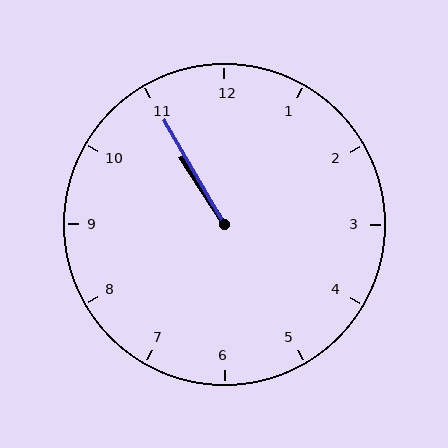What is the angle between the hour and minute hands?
Approximately 2 degrees.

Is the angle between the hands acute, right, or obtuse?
It is acute.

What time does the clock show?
10:55.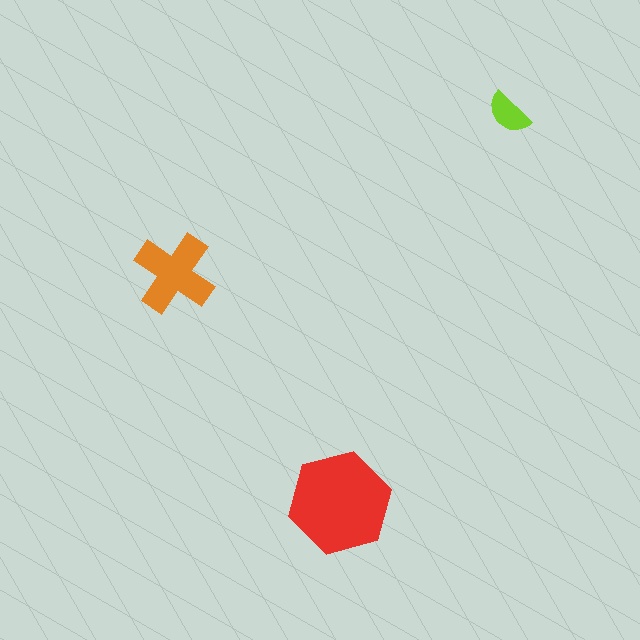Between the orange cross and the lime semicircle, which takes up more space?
The orange cross.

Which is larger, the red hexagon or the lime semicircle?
The red hexagon.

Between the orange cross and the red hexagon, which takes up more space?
The red hexagon.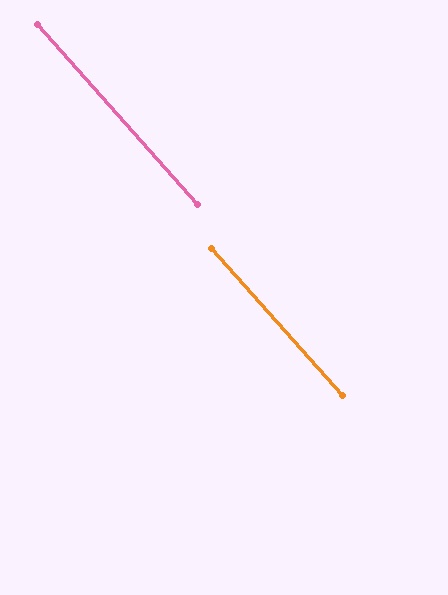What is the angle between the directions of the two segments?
Approximately 0 degrees.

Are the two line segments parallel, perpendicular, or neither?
Parallel — their directions differ by only 0.1°.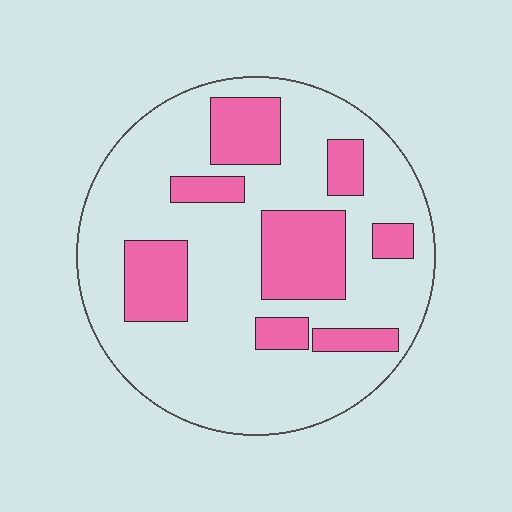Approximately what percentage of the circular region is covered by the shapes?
Approximately 25%.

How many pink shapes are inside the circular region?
8.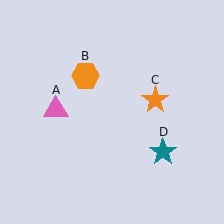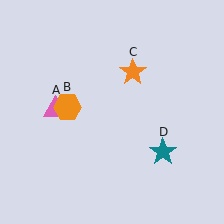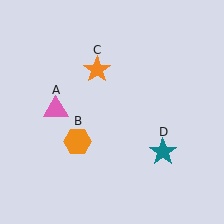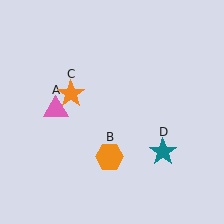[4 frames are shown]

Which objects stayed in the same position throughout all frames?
Pink triangle (object A) and teal star (object D) remained stationary.